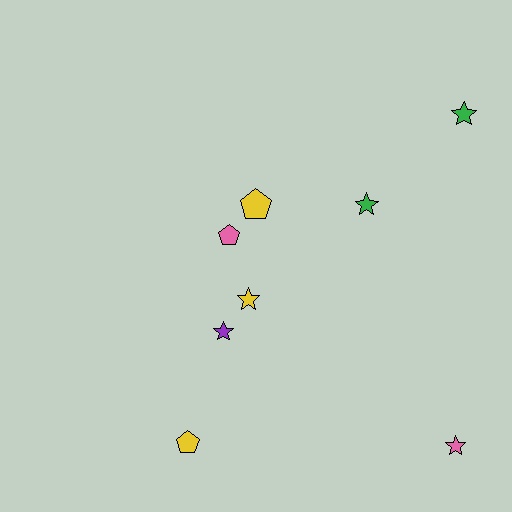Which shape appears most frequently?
Star, with 5 objects.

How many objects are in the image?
There are 8 objects.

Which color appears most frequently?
Yellow, with 3 objects.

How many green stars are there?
There are 2 green stars.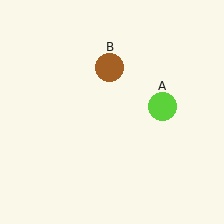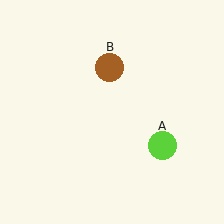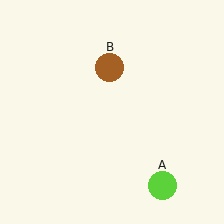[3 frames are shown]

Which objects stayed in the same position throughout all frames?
Brown circle (object B) remained stationary.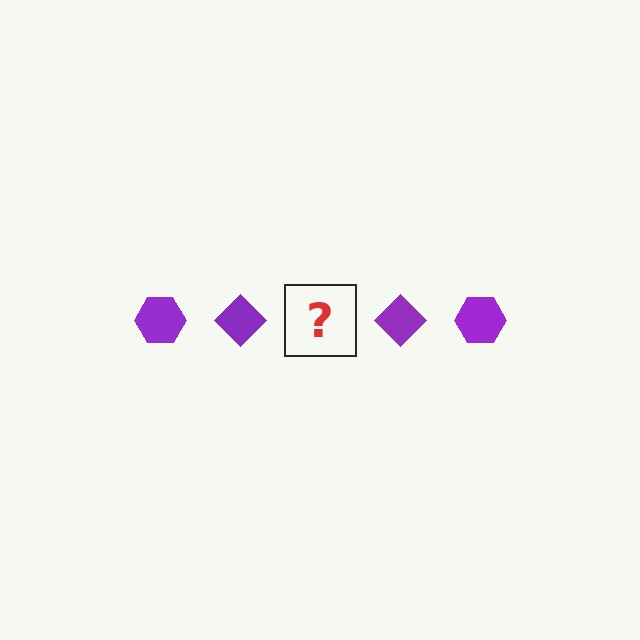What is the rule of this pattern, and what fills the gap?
The rule is that the pattern cycles through hexagon, diamond shapes in purple. The gap should be filled with a purple hexagon.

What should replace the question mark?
The question mark should be replaced with a purple hexagon.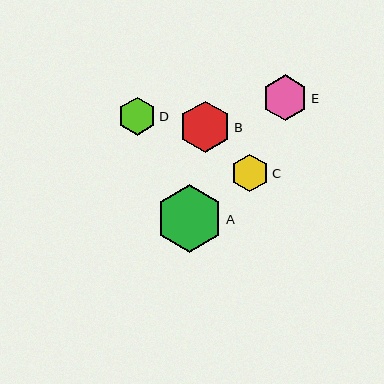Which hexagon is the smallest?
Hexagon D is the smallest with a size of approximately 37 pixels.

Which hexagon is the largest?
Hexagon A is the largest with a size of approximately 68 pixels.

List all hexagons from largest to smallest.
From largest to smallest: A, B, E, C, D.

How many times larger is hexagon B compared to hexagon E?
Hexagon B is approximately 1.1 times the size of hexagon E.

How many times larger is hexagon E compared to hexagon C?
Hexagon E is approximately 1.2 times the size of hexagon C.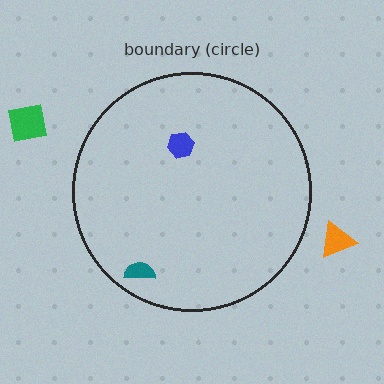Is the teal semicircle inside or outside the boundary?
Inside.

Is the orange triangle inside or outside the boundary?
Outside.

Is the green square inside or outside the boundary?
Outside.